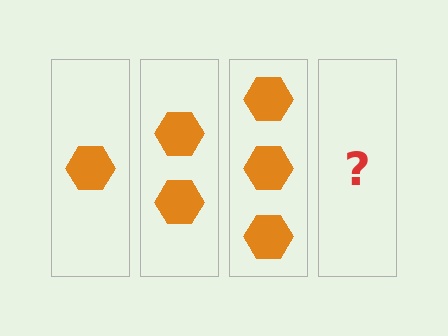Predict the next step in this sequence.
The next step is 4 hexagons.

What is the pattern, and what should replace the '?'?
The pattern is that each step adds one more hexagon. The '?' should be 4 hexagons.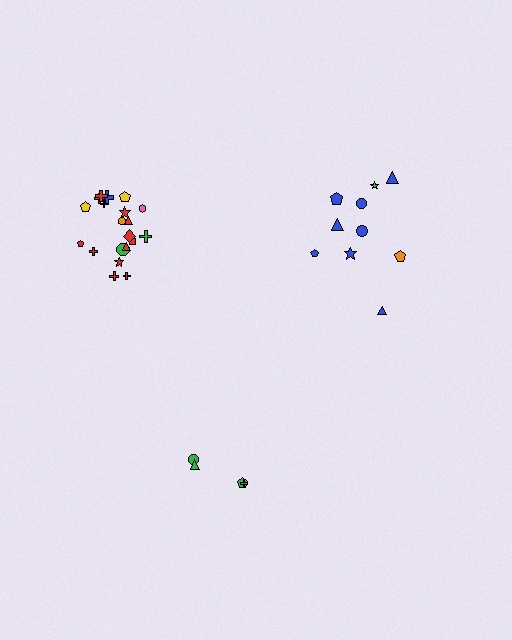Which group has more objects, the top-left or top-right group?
The top-left group.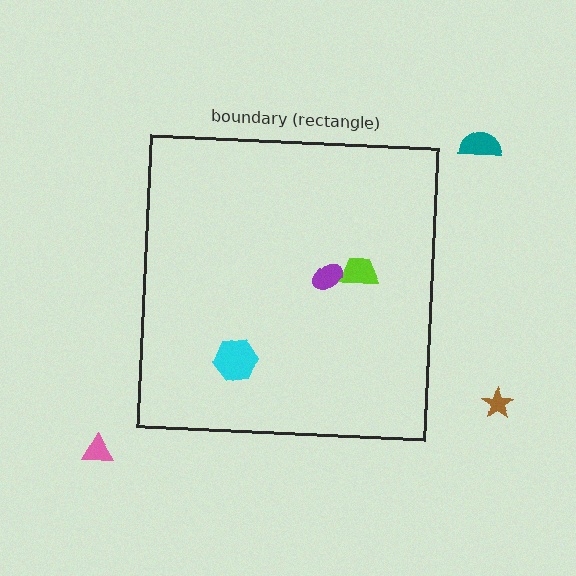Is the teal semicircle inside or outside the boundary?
Outside.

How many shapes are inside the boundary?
3 inside, 3 outside.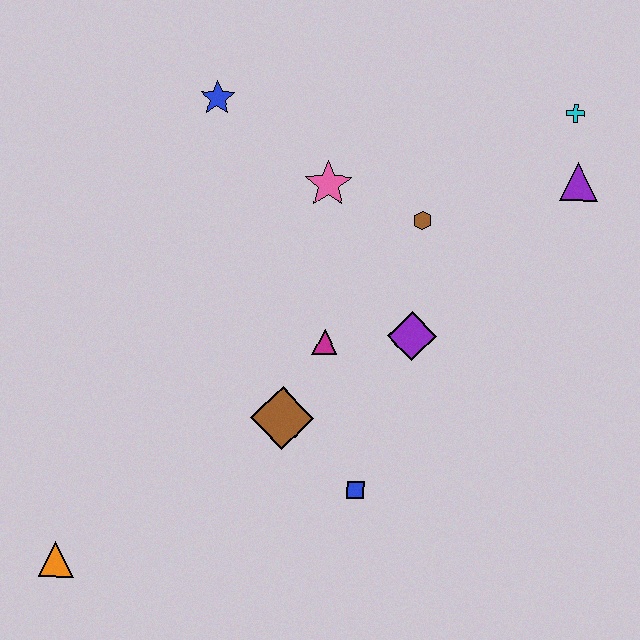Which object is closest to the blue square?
The brown diamond is closest to the blue square.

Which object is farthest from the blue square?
The cyan cross is farthest from the blue square.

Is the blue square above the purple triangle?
No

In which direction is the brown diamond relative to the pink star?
The brown diamond is below the pink star.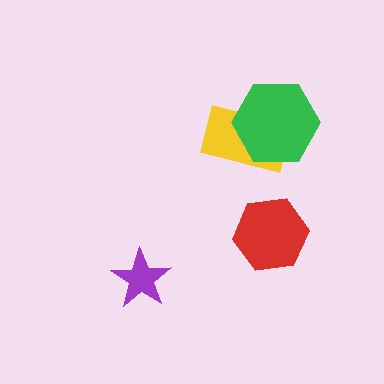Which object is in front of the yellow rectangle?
The green hexagon is in front of the yellow rectangle.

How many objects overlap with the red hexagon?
0 objects overlap with the red hexagon.